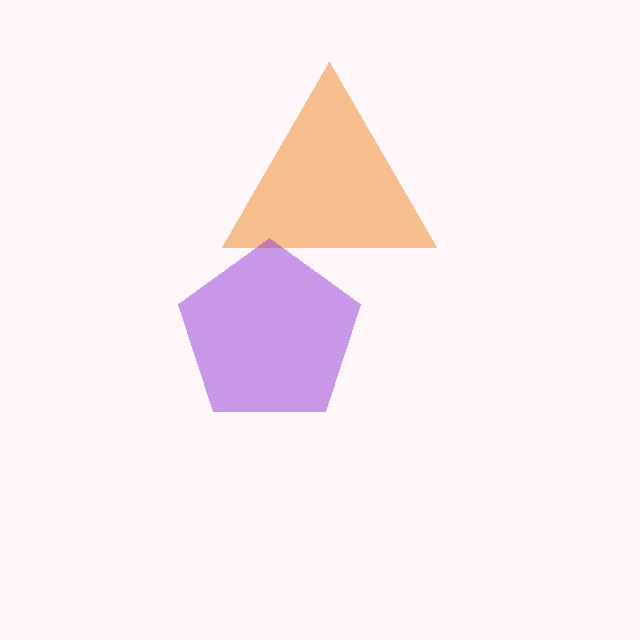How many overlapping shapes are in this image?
There are 2 overlapping shapes in the image.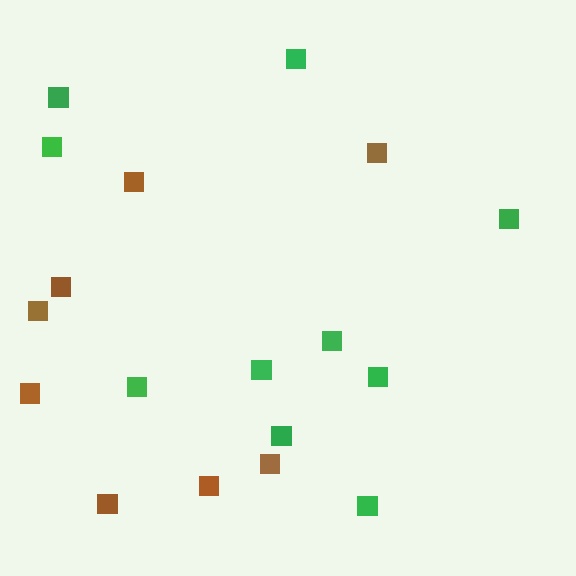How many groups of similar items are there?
There are 2 groups: one group of brown squares (8) and one group of green squares (10).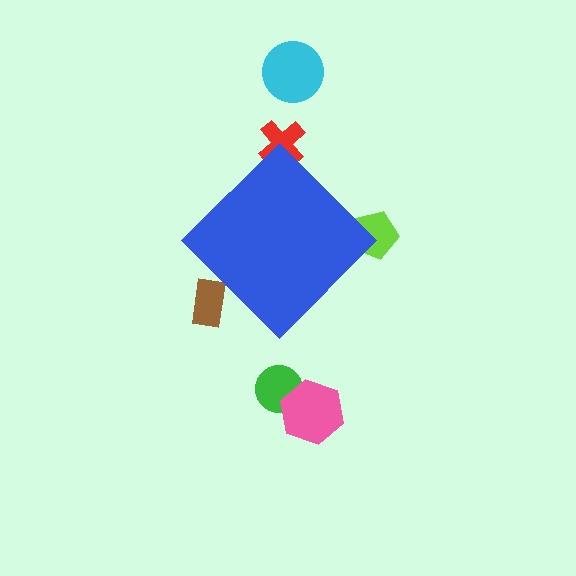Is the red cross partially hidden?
Yes, the red cross is partially hidden behind the blue diamond.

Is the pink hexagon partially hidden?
No, the pink hexagon is fully visible.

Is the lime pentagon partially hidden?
Yes, the lime pentagon is partially hidden behind the blue diamond.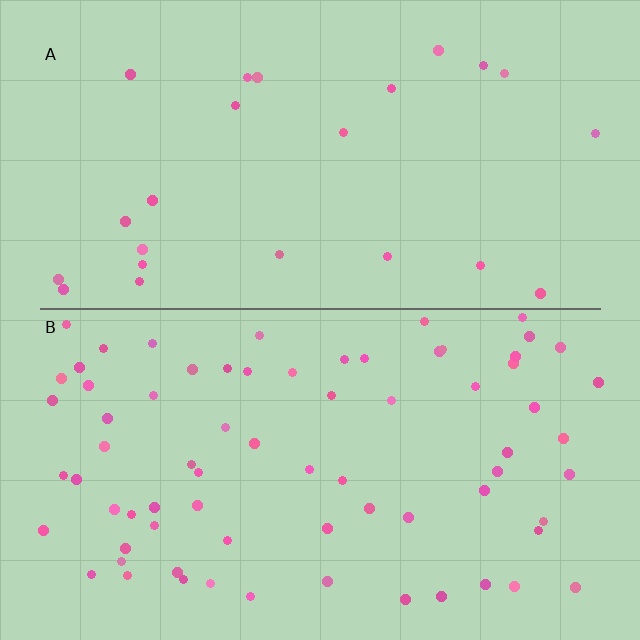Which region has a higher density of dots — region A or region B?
B (the bottom).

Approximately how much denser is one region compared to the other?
Approximately 3.0× — region B over region A.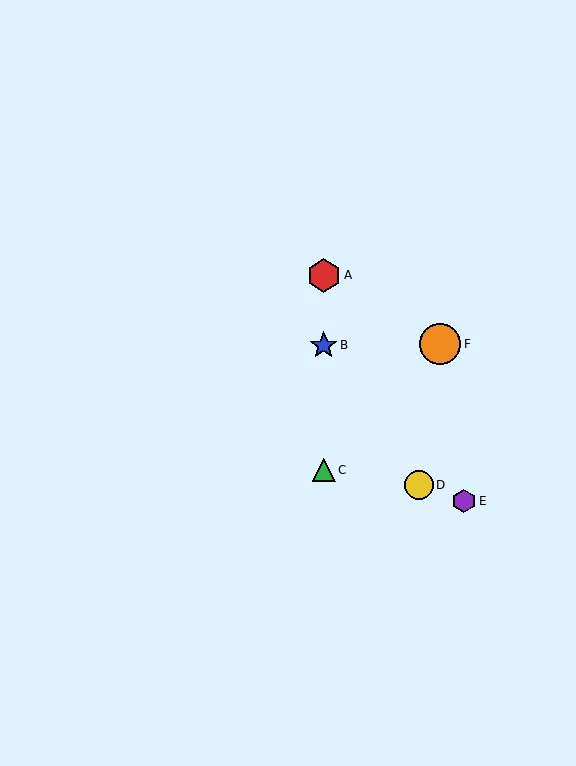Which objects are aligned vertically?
Objects A, B, C are aligned vertically.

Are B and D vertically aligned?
No, B is at x≈324 and D is at x≈419.